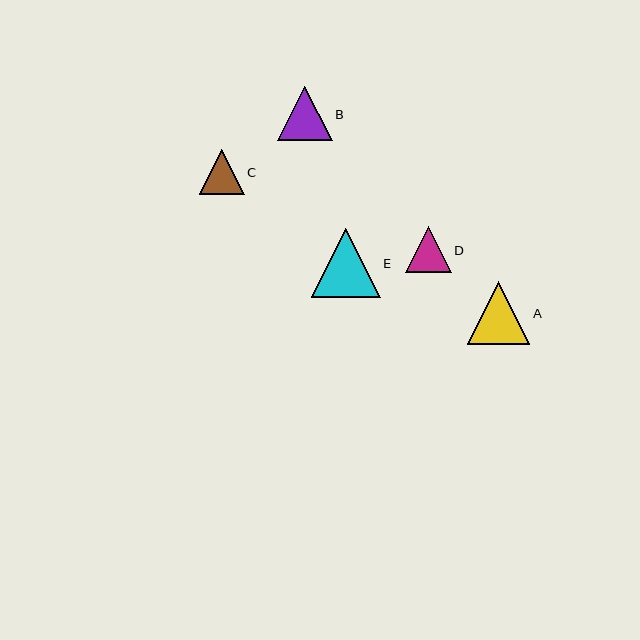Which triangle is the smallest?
Triangle C is the smallest with a size of approximately 45 pixels.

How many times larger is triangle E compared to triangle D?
Triangle E is approximately 1.5 times the size of triangle D.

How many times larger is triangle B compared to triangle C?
Triangle B is approximately 1.2 times the size of triangle C.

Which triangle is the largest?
Triangle E is the largest with a size of approximately 69 pixels.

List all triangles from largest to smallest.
From largest to smallest: E, A, B, D, C.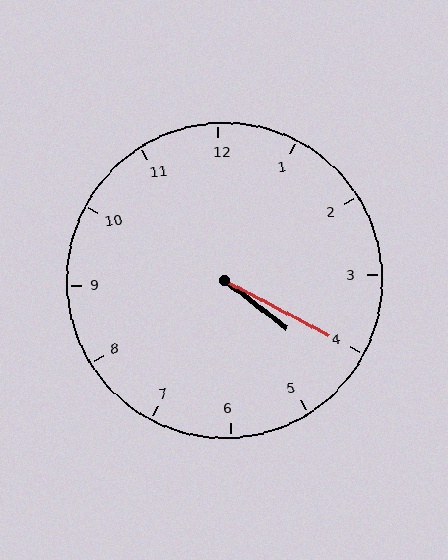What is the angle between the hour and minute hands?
Approximately 10 degrees.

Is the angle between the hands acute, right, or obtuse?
It is acute.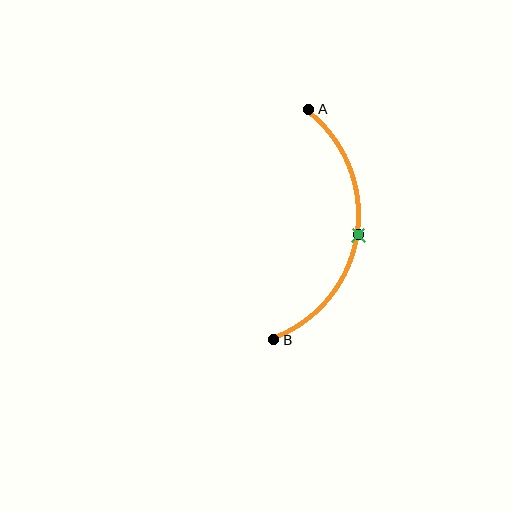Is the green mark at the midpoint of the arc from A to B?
Yes. The green mark lies on the arc at equal arc-length from both A and B — it is the arc midpoint.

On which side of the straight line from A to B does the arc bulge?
The arc bulges to the right of the straight line connecting A and B.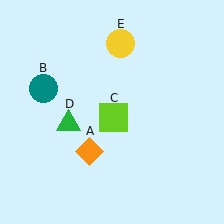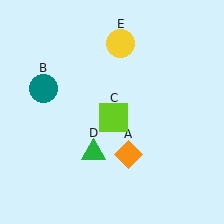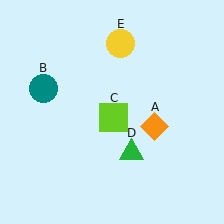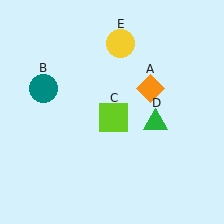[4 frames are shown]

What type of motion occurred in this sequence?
The orange diamond (object A), green triangle (object D) rotated counterclockwise around the center of the scene.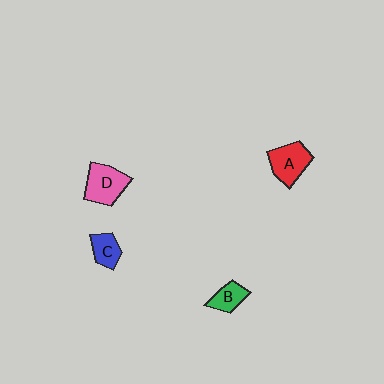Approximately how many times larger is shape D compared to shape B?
Approximately 1.7 times.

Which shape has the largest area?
Shape D (pink).